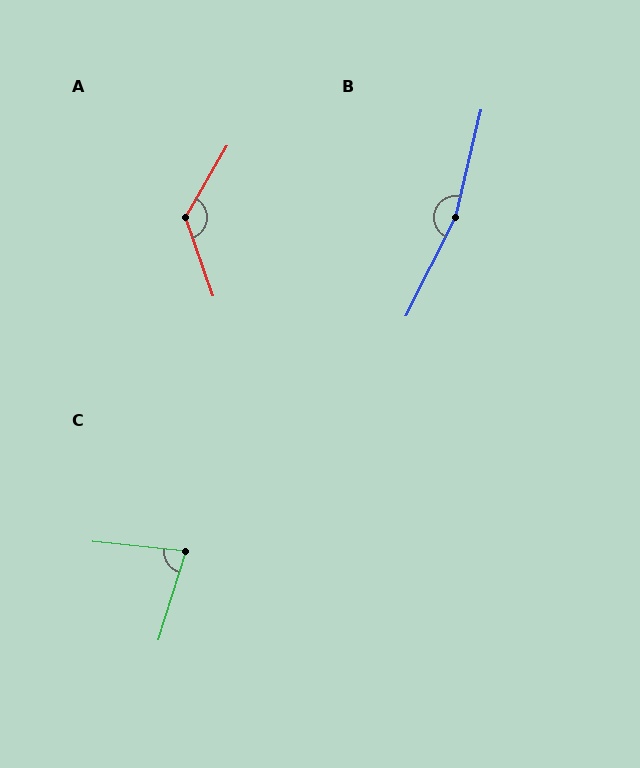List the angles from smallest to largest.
C (78°), A (131°), B (167°).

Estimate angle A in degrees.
Approximately 131 degrees.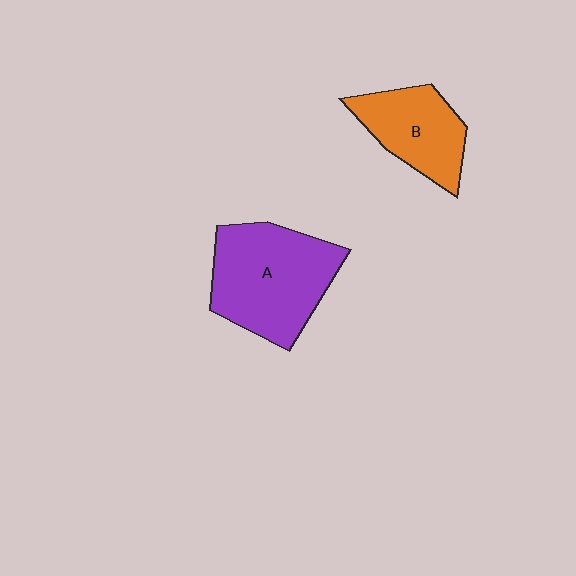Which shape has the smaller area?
Shape B (orange).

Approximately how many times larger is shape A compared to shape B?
Approximately 1.6 times.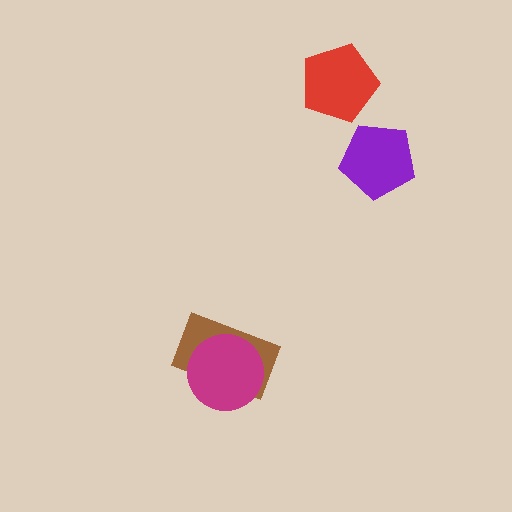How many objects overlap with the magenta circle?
1 object overlaps with the magenta circle.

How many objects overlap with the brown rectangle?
1 object overlaps with the brown rectangle.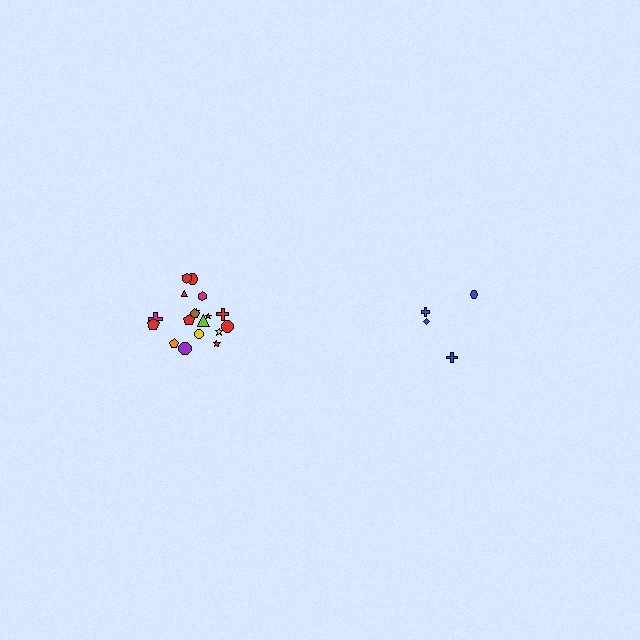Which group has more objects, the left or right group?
The left group.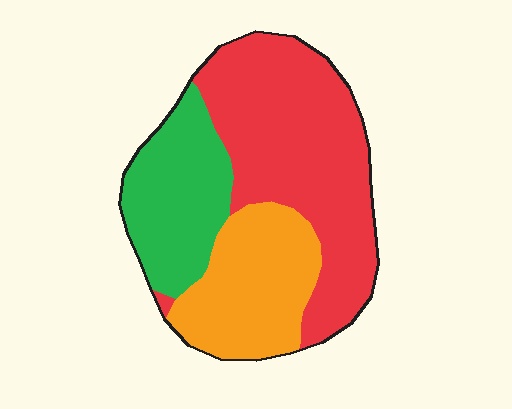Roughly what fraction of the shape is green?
Green takes up about one quarter (1/4) of the shape.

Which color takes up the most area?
Red, at roughly 50%.